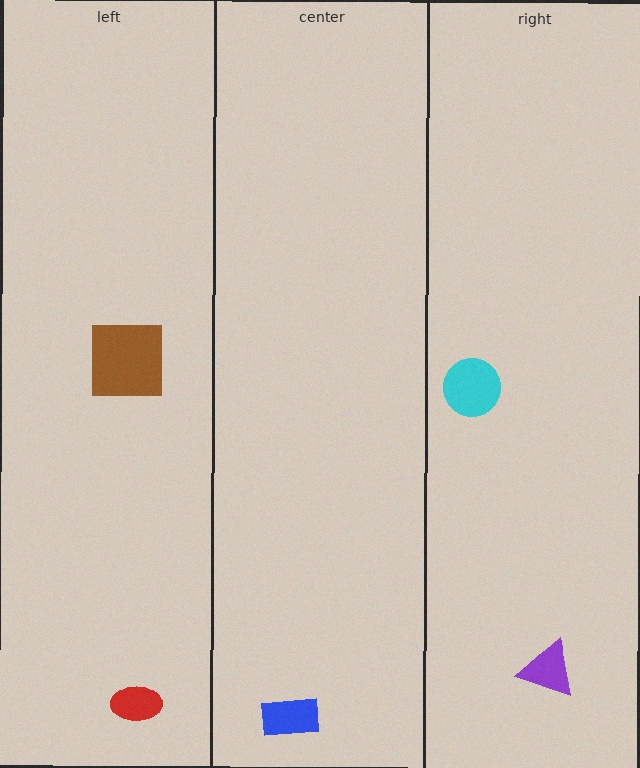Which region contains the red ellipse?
The left region.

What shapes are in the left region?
The brown square, the red ellipse.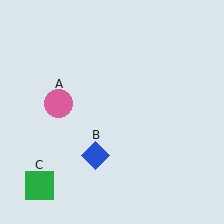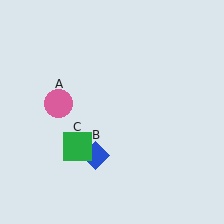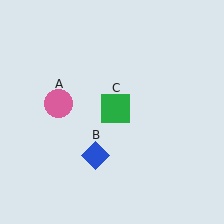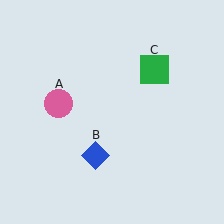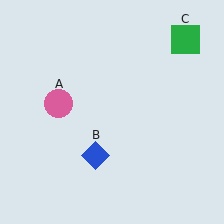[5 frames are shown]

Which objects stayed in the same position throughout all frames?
Pink circle (object A) and blue diamond (object B) remained stationary.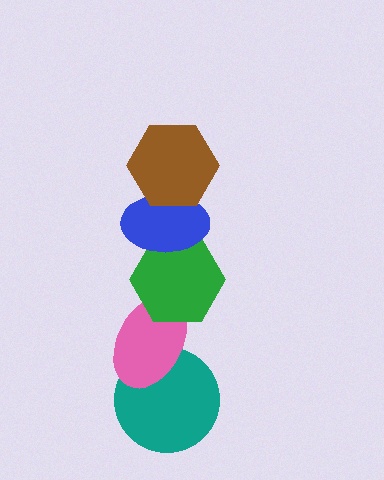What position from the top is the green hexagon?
The green hexagon is 3rd from the top.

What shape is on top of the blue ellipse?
The brown hexagon is on top of the blue ellipse.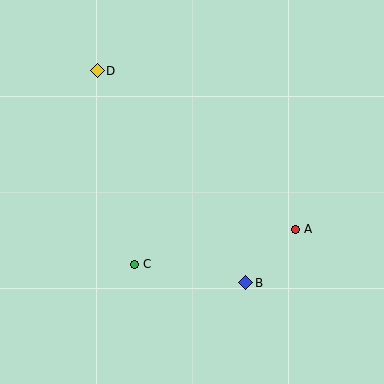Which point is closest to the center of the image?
Point C at (134, 264) is closest to the center.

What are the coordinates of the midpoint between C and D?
The midpoint between C and D is at (116, 167).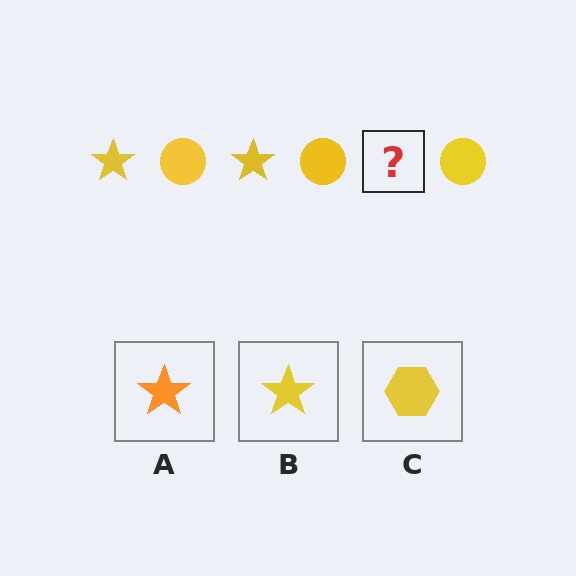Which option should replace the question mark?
Option B.